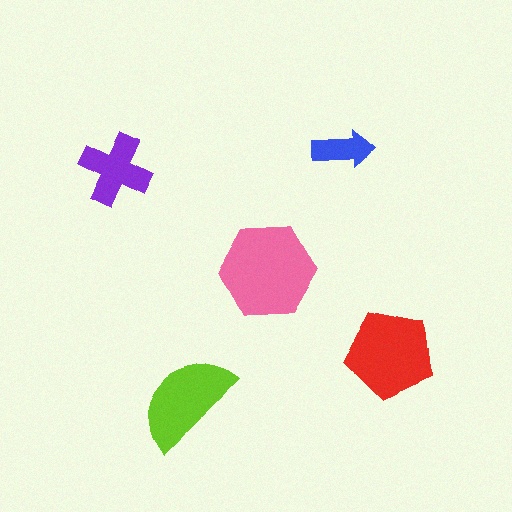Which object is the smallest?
The blue arrow.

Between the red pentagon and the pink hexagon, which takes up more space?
The pink hexagon.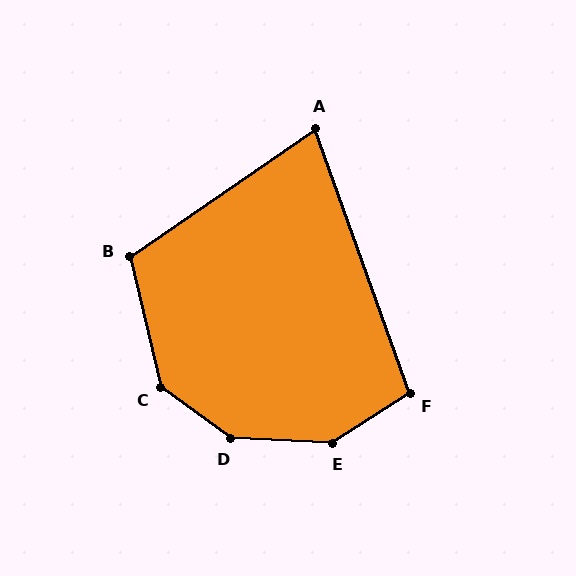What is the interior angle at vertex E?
Approximately 145 degrees (obtuse).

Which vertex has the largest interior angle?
D, at approximately 146 degrees.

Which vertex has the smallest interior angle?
A, at approximately 75 degrees.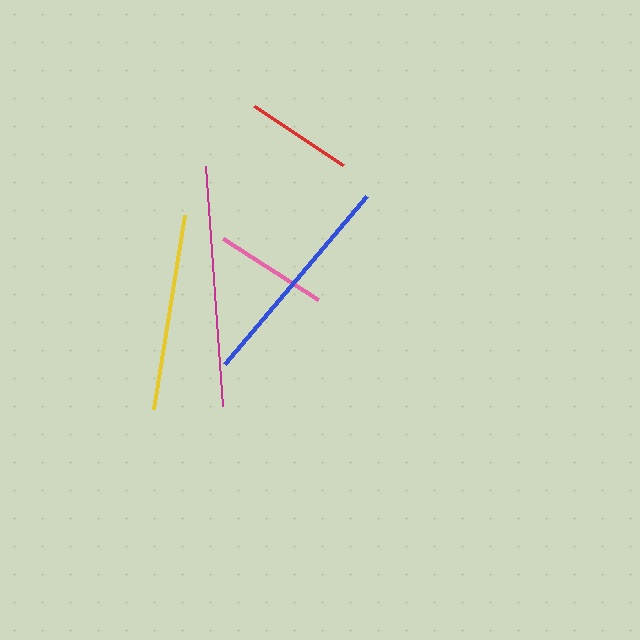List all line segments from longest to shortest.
From longest to shortest: magenta, blue, yellow, pink, red.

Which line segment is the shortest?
The red line is the shortest at approximately 106 pixels.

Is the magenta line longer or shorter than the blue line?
The magenta line is longer than the blue line.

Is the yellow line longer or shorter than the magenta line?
The magenta line is longer than the yellow line.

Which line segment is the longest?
The magenta line is the longest at approximately 240 pixels.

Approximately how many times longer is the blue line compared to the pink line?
The blue line is approximately 2.0 times the length of the pink line.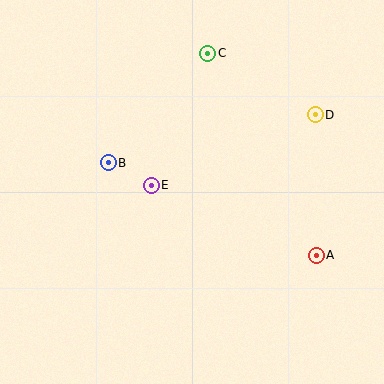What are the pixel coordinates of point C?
Point C is at (208, 53).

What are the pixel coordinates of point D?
Point D is at (315, 115).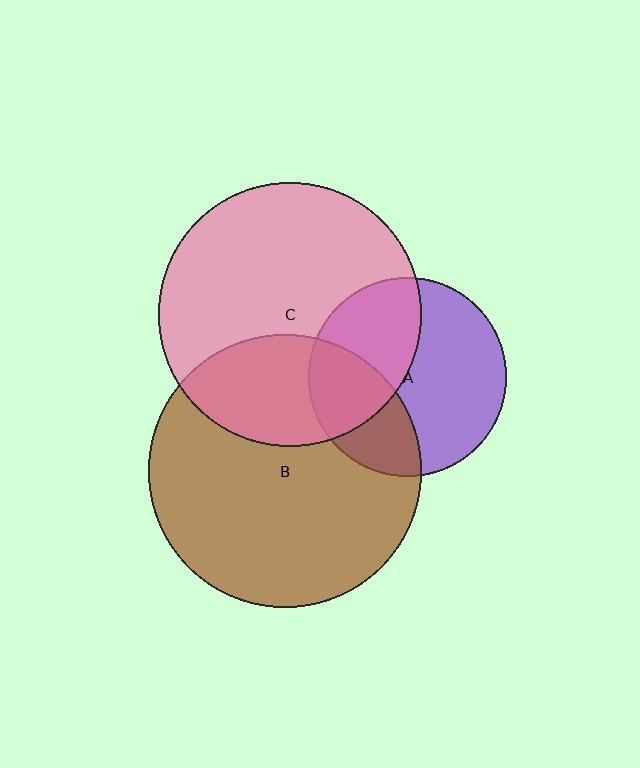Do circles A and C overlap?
Yes.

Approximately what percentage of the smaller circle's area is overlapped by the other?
Approximately 40%.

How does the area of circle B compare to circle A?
Approximately 1.9 times.